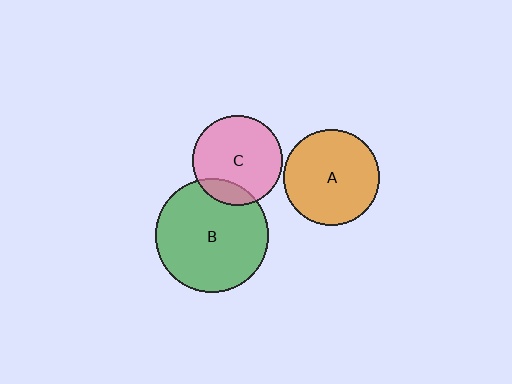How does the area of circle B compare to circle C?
Approximately 1.6 times.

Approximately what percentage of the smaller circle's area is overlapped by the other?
Approximately 15%.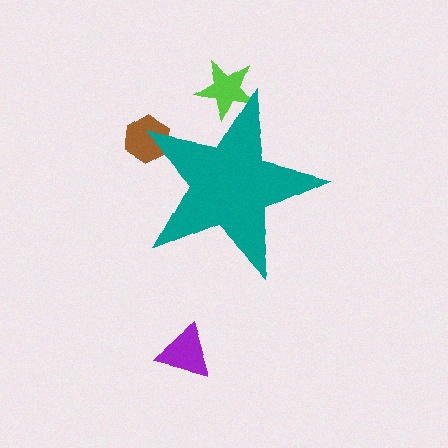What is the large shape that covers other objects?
A teal star.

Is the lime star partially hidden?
Yes, the lime star is partially hidden behind the teal star.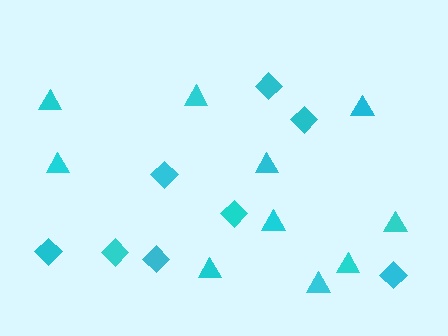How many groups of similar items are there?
There are 2 groups: one group of diamonds (8) and one group of triangles (10).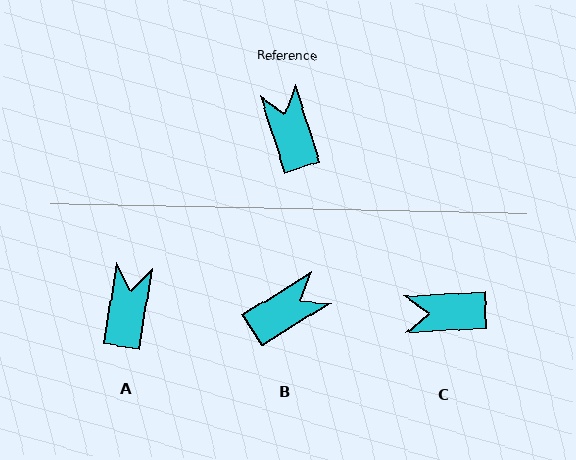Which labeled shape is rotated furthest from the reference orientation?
B, about 76 degrees away.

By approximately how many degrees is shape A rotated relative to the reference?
Approximately 27 degrees clockwise.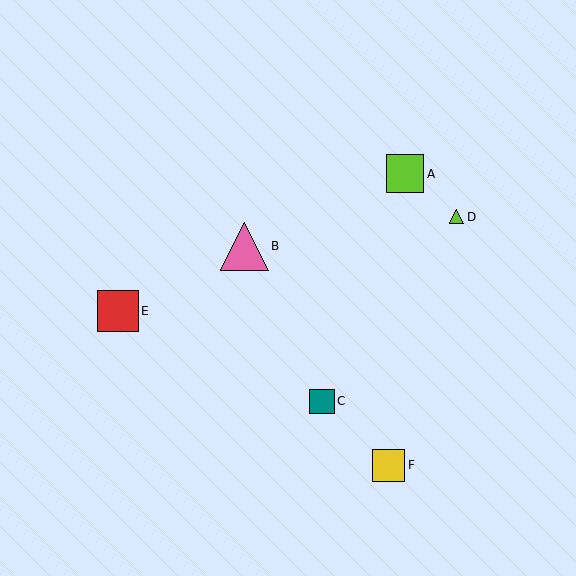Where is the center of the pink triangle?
The center of the pink triangle is at (244, 247).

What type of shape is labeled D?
Shape D is a lime triangle.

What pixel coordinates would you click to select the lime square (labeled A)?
Click at (405, 174) to select the lime square A.